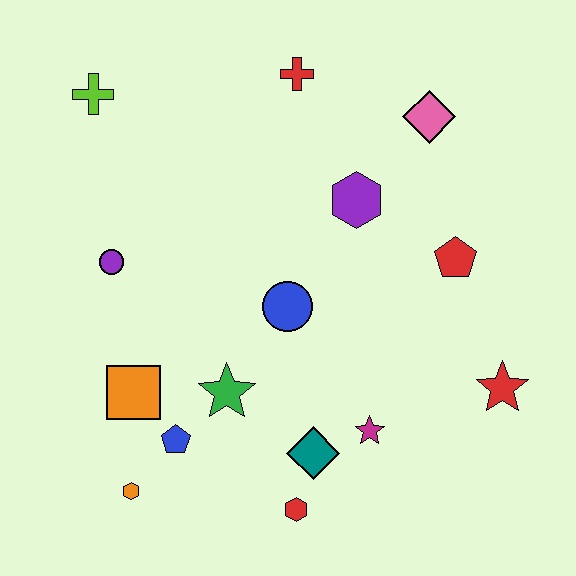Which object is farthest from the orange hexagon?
The pink diamond is farthest from the orange hexagon.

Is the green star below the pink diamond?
Yes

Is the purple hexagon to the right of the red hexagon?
Yes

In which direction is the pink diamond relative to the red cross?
The pink diamond is to the right of the red cross.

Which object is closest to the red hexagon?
The teal diamond is closest to the red hexagon.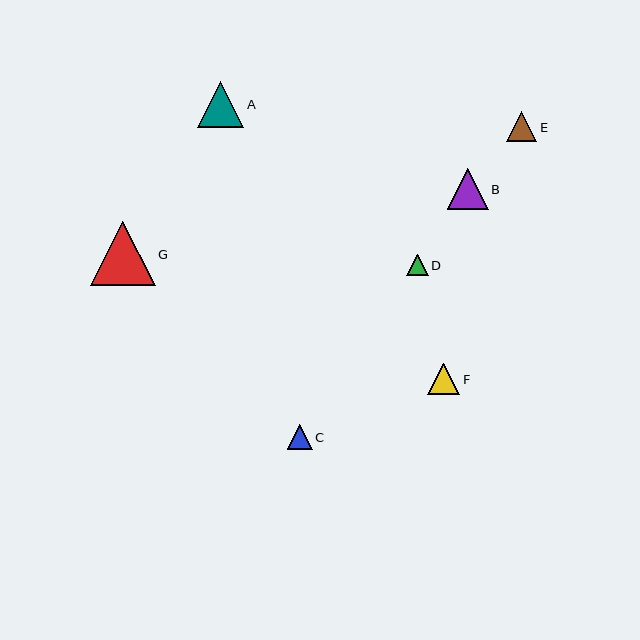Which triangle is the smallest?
Triangle D is the smallest with a size of approximately 22 pixels.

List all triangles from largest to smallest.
From largest to smallest: G, A, B, F, E, C, D.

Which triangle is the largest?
Triangle G is the largest with a size of approximately 65 pixels.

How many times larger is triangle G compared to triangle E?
Triangle G is approximately 2.2 times the size of triangle E.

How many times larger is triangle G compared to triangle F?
Triangle G is approximately 2.0 times the size of triangle F.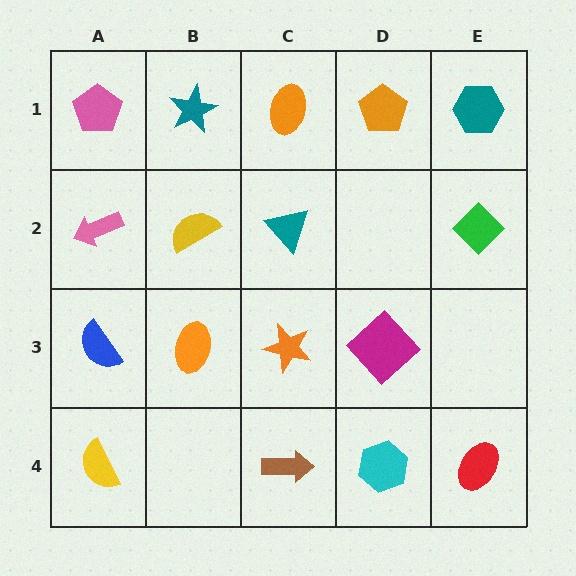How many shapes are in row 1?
5 shapes.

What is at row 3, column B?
An orange ellipse.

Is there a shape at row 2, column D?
No, that cell is empty.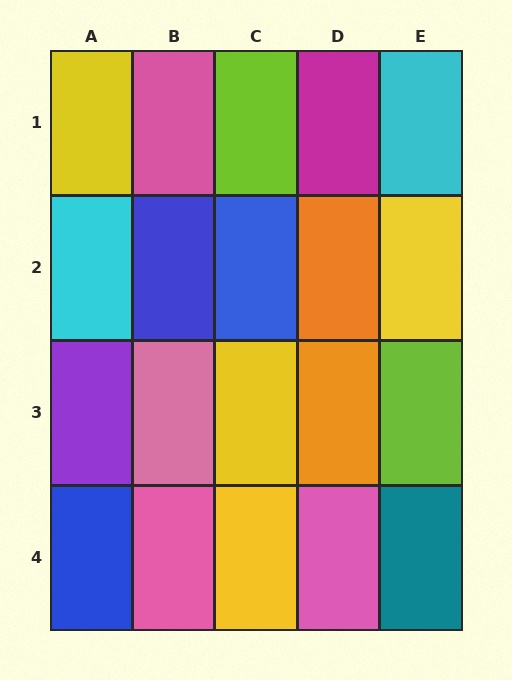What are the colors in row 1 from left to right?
Yellow, pink, lime, magenta, cyan.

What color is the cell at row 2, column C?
Blue.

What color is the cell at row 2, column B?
Blue.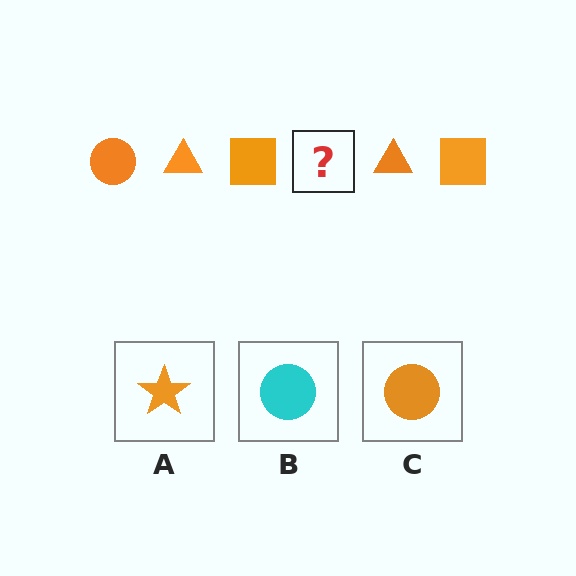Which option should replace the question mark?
Option C.